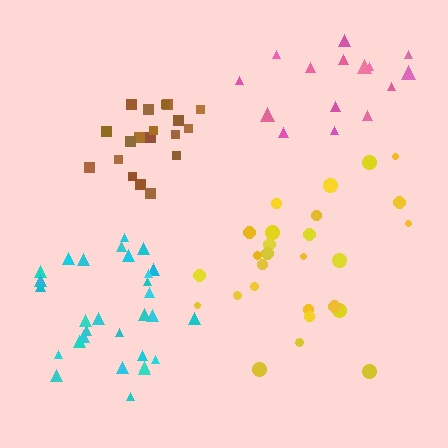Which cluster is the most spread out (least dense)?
Pink.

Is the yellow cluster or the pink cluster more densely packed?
Yellow.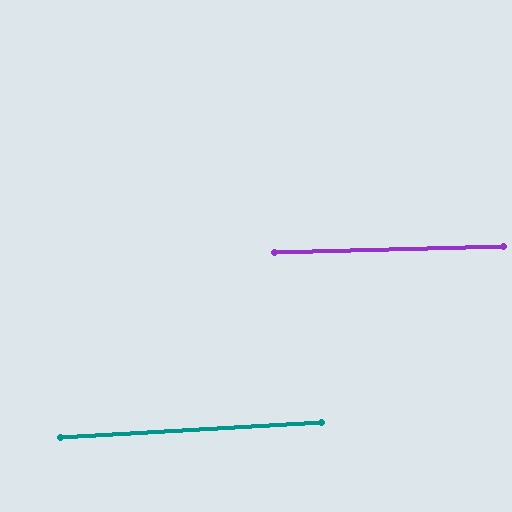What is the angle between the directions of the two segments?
Approximately 2 degrees.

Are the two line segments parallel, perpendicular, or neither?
Parallel — their directions differ by only 2.0°.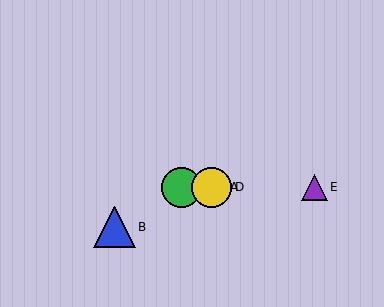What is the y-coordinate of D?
Object D is at y≈187.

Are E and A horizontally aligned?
Yes, both are at y≈187.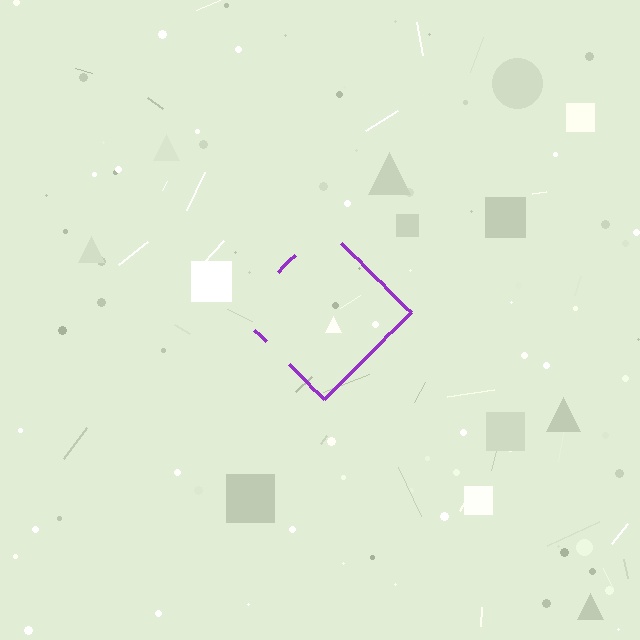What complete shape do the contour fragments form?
The contour fragments form a diamond.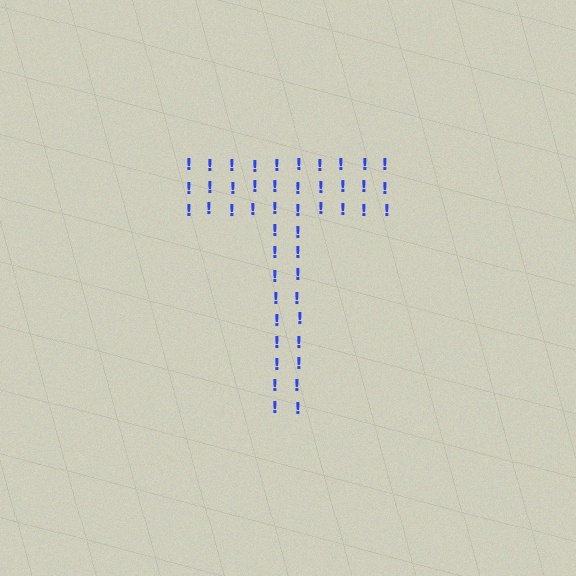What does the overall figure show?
The overall figure shows the letter T.